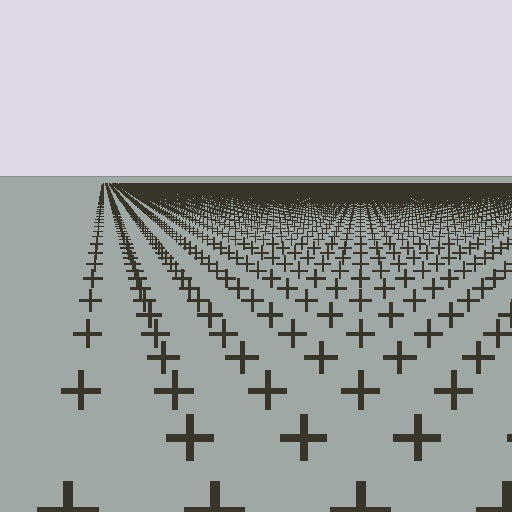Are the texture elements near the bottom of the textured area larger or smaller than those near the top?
Larger. Near the bottom, elements are closer to the viewer and appear at a bigger on-screen size.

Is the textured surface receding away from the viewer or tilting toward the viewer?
The surface is receding away from the viewer. Texture elements get smaller and denser toward the top.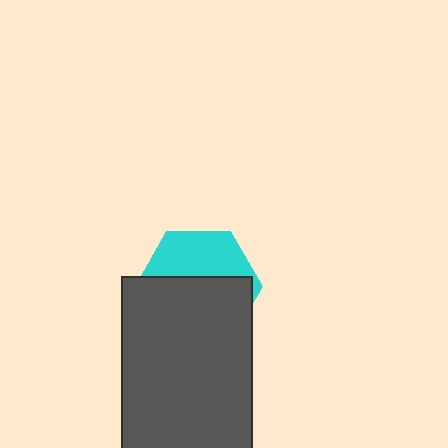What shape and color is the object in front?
The object in front is a dark gray rectangle.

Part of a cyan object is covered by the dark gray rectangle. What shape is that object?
It is a hexagon.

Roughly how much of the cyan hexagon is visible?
A small part of it is visible (roughly 39%).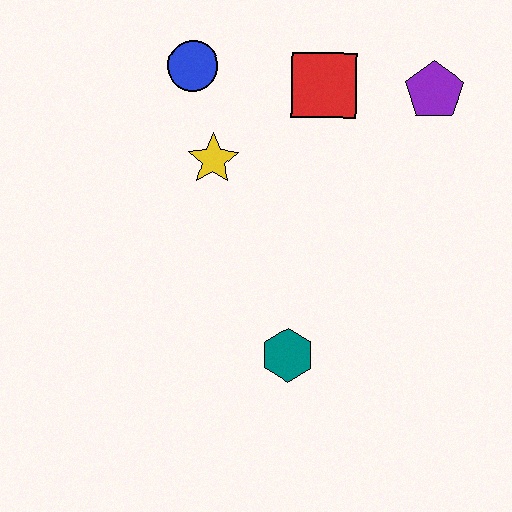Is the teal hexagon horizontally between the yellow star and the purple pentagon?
Yes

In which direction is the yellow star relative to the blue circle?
The yellow star is below the blue circle.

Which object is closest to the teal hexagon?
The yellow star is closest to the teal hexagon.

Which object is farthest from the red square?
The teal hexagon is farthest from the red square.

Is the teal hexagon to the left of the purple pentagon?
Yes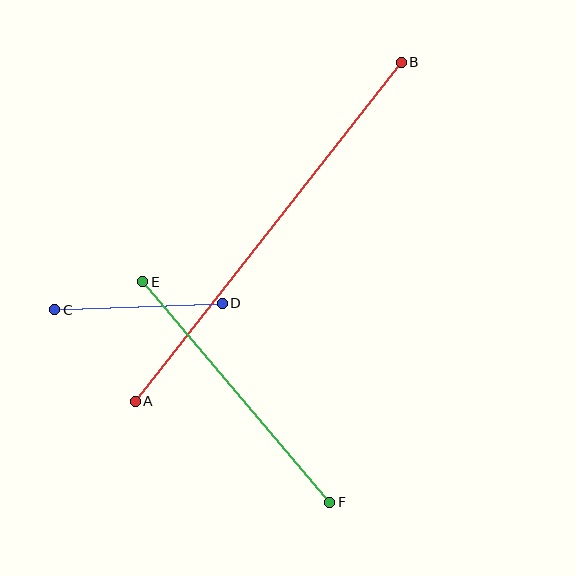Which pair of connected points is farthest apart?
Points A and B are farthest apart.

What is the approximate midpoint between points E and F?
The midpoint is at approximately (236, 392) pixels.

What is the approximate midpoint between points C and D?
The midpoint is at approximately (138, 307) pixels.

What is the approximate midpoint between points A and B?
The midpoint is at approximately (268, 232) pixels.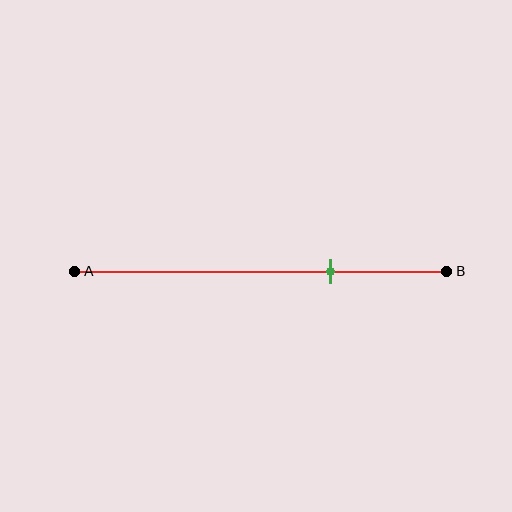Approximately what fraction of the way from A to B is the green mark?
The green mark is approximately 70% of the way from A to B.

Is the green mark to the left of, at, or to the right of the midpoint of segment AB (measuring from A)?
The green mark is to the right of the midpoint of segment AB.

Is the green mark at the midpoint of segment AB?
No, the mark is at about 70% from A, not at the 50% midpoint.